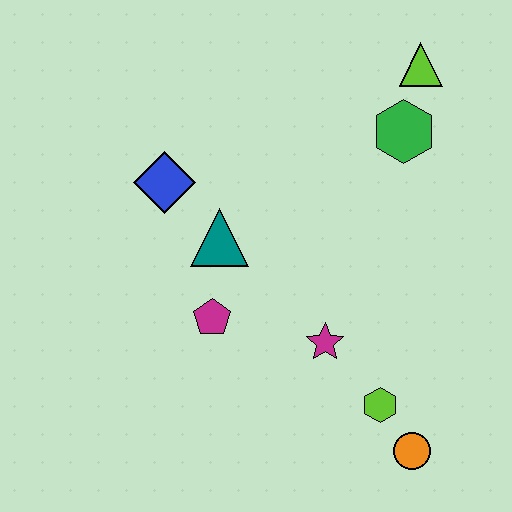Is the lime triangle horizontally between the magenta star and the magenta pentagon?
No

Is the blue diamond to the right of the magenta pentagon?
No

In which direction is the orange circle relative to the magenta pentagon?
The orange circle is to the right of the magenta pentagon.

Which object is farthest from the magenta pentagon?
The lime triangle is farthest from the magenta pentagon.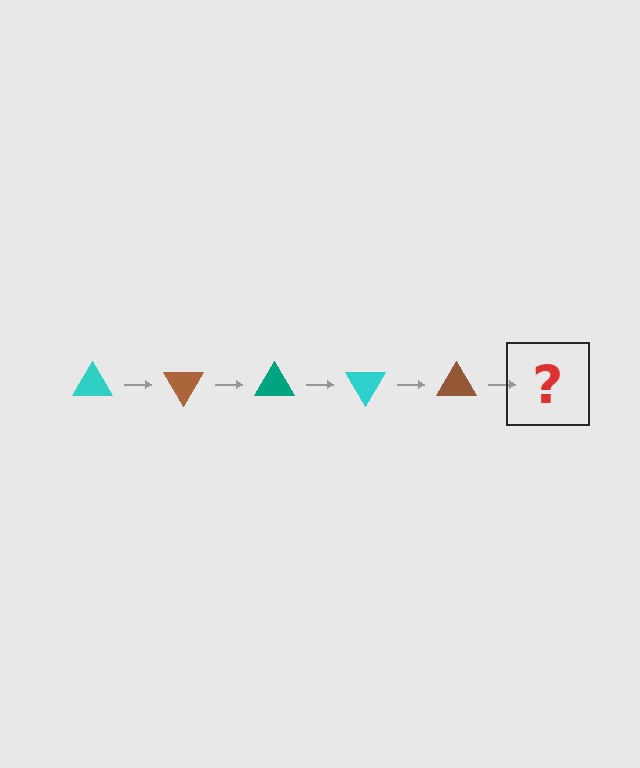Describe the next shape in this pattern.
It should be a teal triangle, rotated 300 degrees from the start.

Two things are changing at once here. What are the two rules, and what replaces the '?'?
The two rules are that it rotates 60 degrees each step and the color cycles through cyan, brown, and teal. The '?' should be a teal triangle, rotated 300 degrees from the start.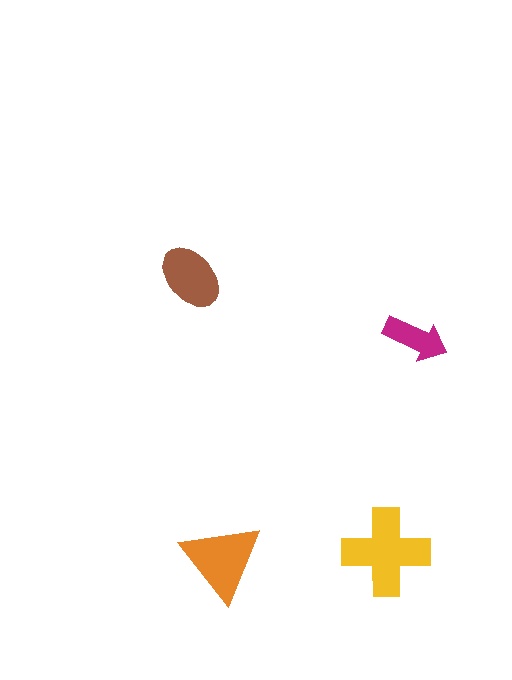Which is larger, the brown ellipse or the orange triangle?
The orange triangle.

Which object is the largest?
The yellow cross.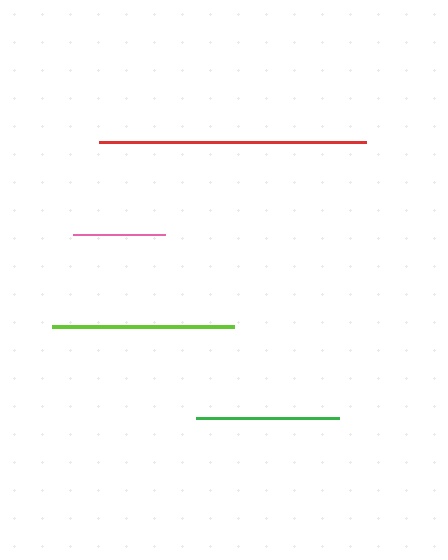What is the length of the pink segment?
The pink segment is approximately 92 pixels long.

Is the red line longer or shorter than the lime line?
The red line is longer than the lime line.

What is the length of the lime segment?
The lime segment is approximately 182 pixels long.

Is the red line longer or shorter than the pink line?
The red line is longer than the pink line.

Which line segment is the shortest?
The pink line is the shortest at approximately 92 pixels.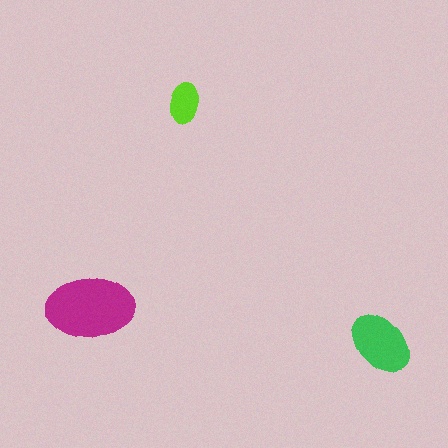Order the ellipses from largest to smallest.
the magenta one, the green one, the lime one.